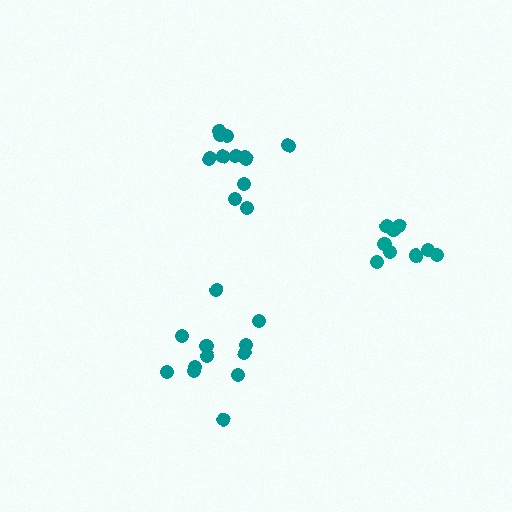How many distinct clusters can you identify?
There are 3 distinct clusters.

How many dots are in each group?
Group 1: 9 dots, Group 2: 12 dots, Group 3: 12 dots (33 total).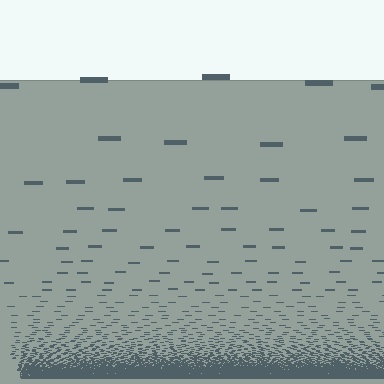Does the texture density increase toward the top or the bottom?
Density increases toward the bottom.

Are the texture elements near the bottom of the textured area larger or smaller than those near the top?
Smaller. The gradient is inverted — elements near the bottom are smaller and denser.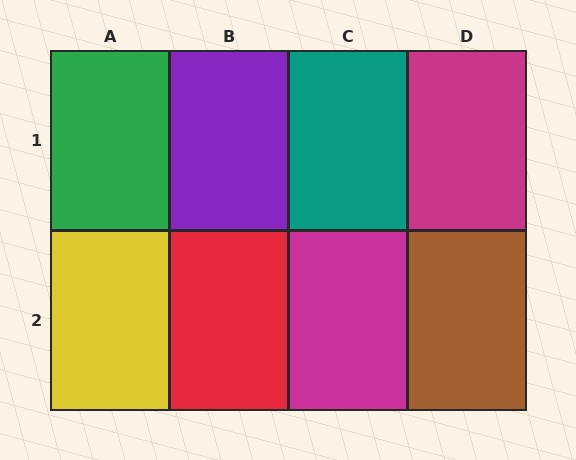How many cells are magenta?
2 cells are magenta.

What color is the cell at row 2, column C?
Magenta.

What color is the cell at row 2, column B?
Red.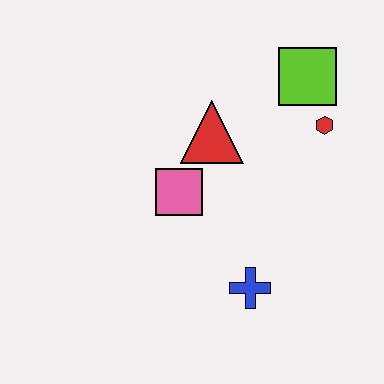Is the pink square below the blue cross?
No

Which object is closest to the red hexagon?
The lime square is closest to the red hexagon.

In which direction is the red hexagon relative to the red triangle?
The red hexagon is to the right of the red triangle.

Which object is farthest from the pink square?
The lime square is farthest from the pink square.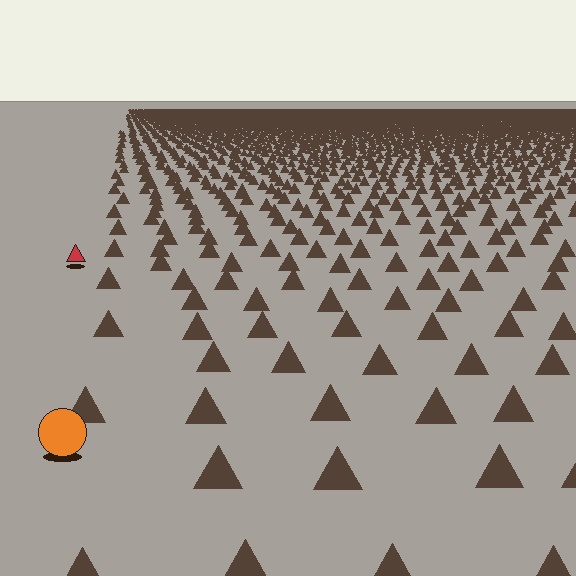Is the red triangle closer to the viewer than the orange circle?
No. The orange circle is closer — you can tell from the texture gradient: the ground texture is coarser near it.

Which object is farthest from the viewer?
The red triangle is farthest from the viewer. It appears smaller and the ground texture around it is denser.